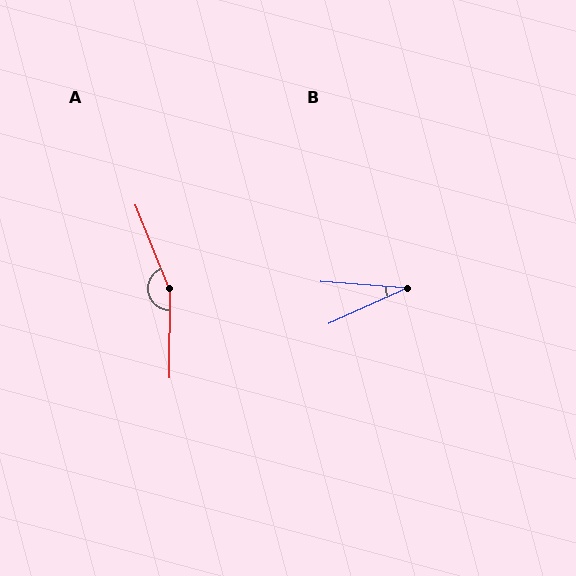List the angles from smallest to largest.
B (28°), A (158°).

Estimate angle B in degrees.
Approximately 28 degrees.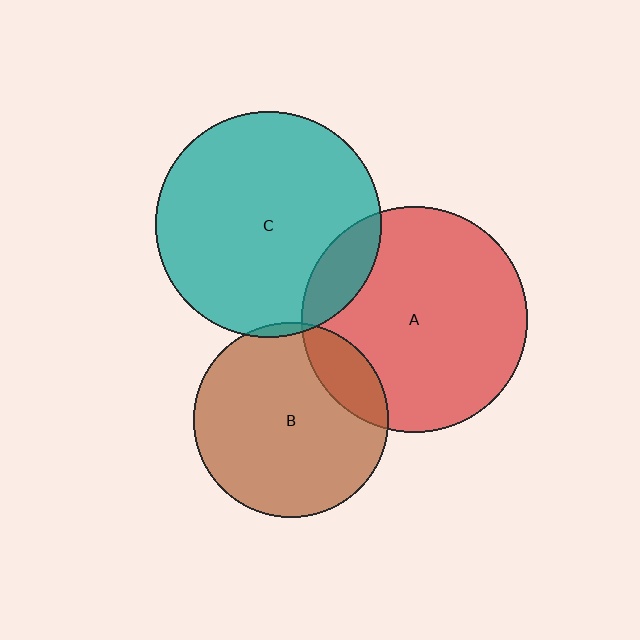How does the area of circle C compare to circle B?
Approximately 1.3 times.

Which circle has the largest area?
Circle C (teal).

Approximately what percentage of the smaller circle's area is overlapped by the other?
Approximately 15%.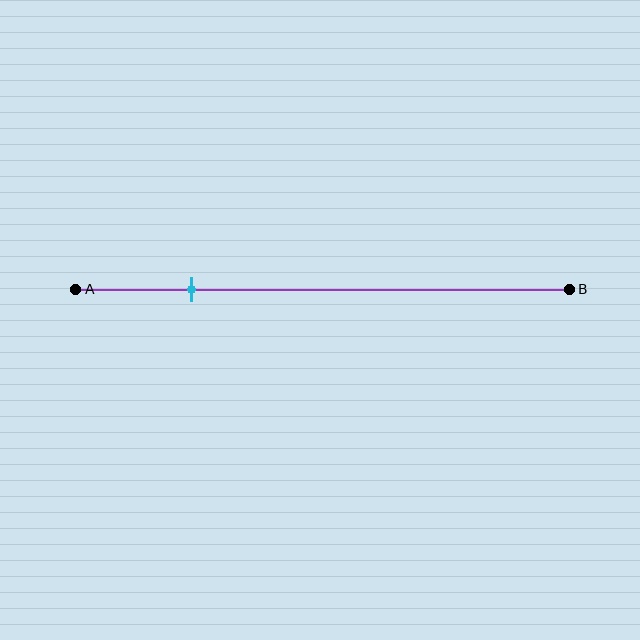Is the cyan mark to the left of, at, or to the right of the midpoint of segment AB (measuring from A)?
The cyan mark is to the left of the midpoint of segment AB.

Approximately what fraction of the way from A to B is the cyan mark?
The cyan mark is approximately 25% of the way from A to B.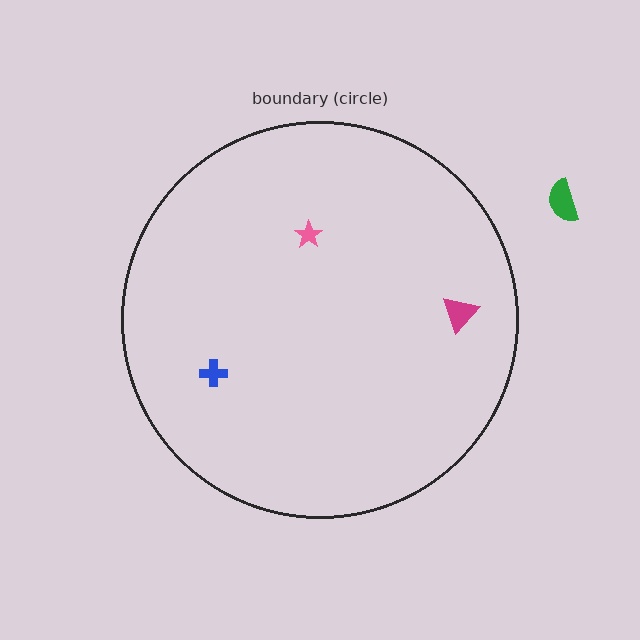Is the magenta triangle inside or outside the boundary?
Inside.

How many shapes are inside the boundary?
3 inside, 1 outside.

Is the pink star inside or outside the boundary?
Inside.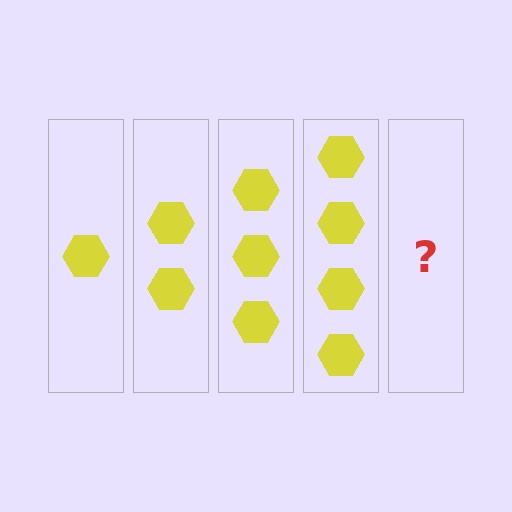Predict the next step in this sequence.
The next step is 5 hexagons.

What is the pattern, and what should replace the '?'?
The pattern is that each step adds one more hexagon. The '?' should be 5 hexagons.